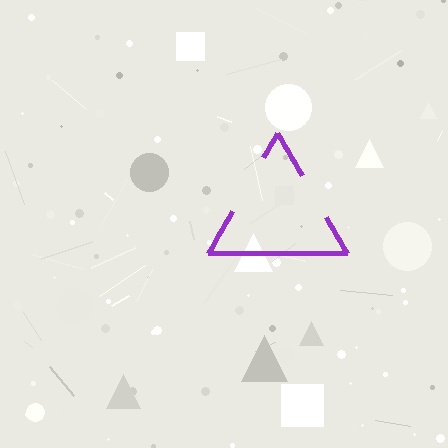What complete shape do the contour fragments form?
The contour fragments form a triangle.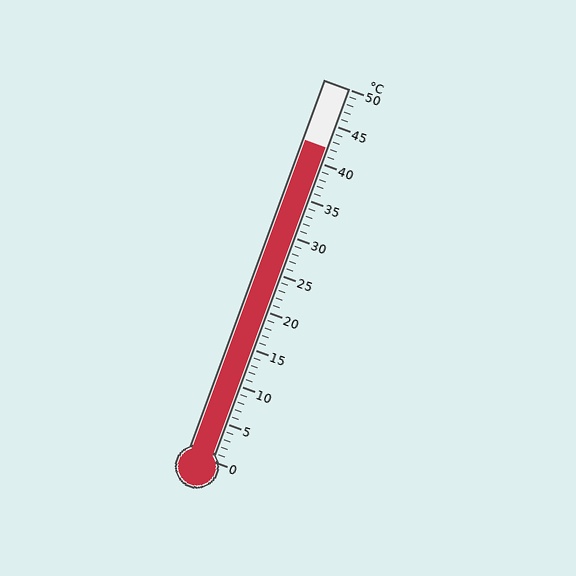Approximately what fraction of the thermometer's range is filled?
The thermometer is filled to approximately 85% of its range.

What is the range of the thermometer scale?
The thermometer scale ranges from 0°C to 50°C.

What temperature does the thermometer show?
The thermometer shows approximately 42°C.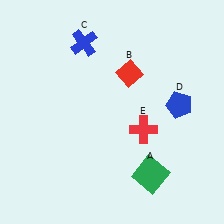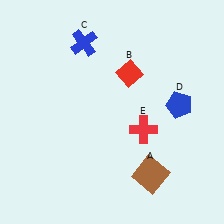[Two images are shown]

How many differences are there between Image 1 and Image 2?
There is 1 difference between the two images.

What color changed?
The square (A) changed from green in Image 1 to brown in Image 2.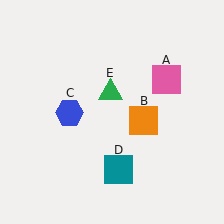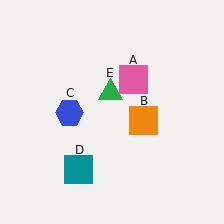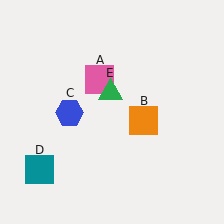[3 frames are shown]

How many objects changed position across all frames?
2 objects changed position: pink square (object A), teal square (object D).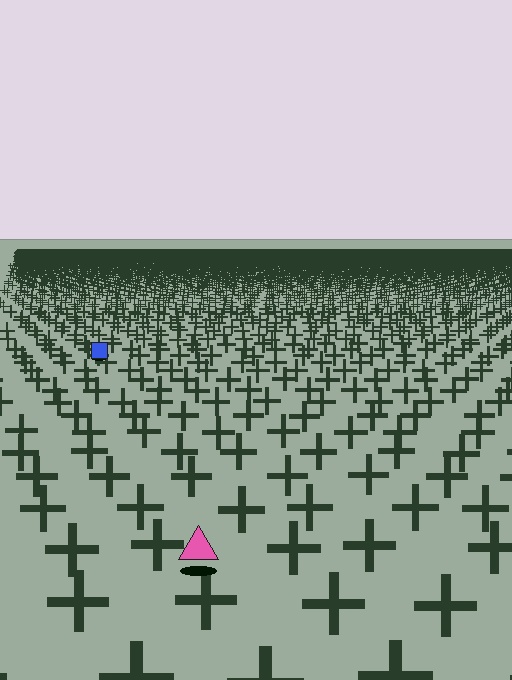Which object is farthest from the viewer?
The blue square is farthest from the viewer. It appears smaller and the ground texture around it is denser.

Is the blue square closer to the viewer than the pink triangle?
No. The pink triangle is closer — you can tell from the texture gradient: the ground texture is coarser near it.